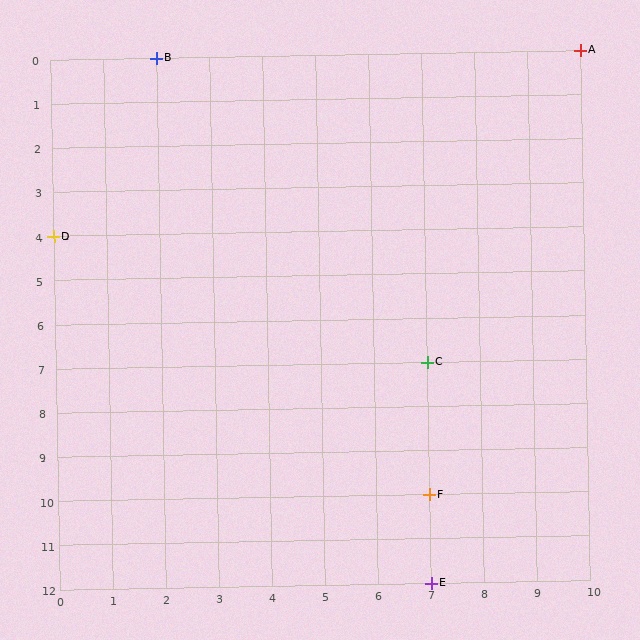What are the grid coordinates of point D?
Point D is at grid coordinates (0, 4).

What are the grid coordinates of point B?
Point B is at grid coordinates (2, 0).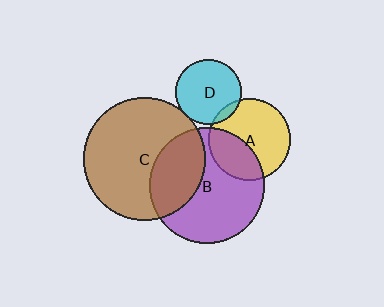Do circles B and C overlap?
Yes.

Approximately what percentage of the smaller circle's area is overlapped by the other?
Approximately 35%.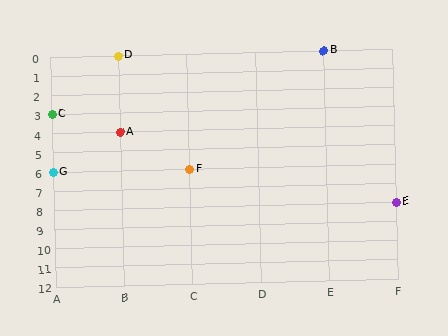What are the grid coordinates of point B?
Point B is at grid coordinates (E, 0).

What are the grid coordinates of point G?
Point G is at grid coordinates (A, 6).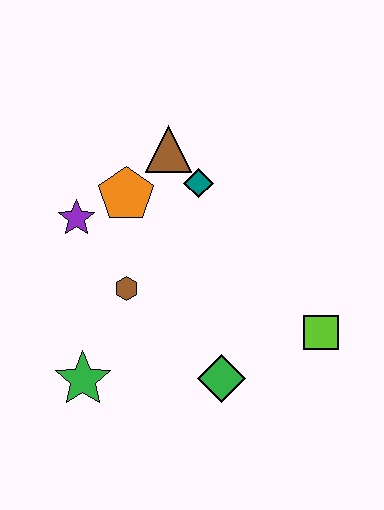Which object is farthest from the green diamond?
The brown triangle is farthest from the green diamond.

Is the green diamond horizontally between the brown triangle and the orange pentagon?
No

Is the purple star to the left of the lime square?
Yes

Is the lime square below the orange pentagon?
Yes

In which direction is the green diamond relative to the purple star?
The green diamond is below the purple star.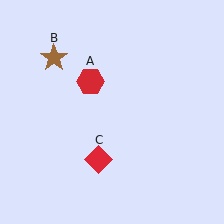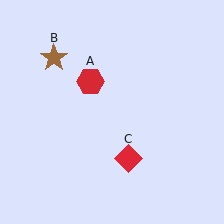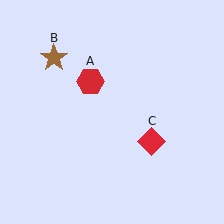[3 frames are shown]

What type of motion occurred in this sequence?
The red diamond (object C) rotated counterclockwise around the center of the scene.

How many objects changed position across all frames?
1 object changed position: red diamond (object C).